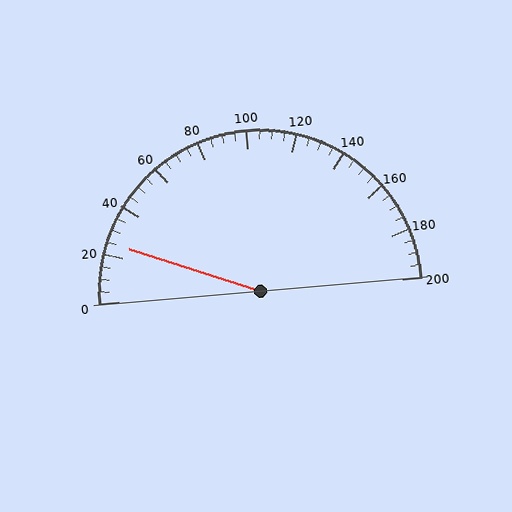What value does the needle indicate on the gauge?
The needle indicates approximately 25.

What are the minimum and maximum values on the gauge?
The gauge ranges from 0 to 200.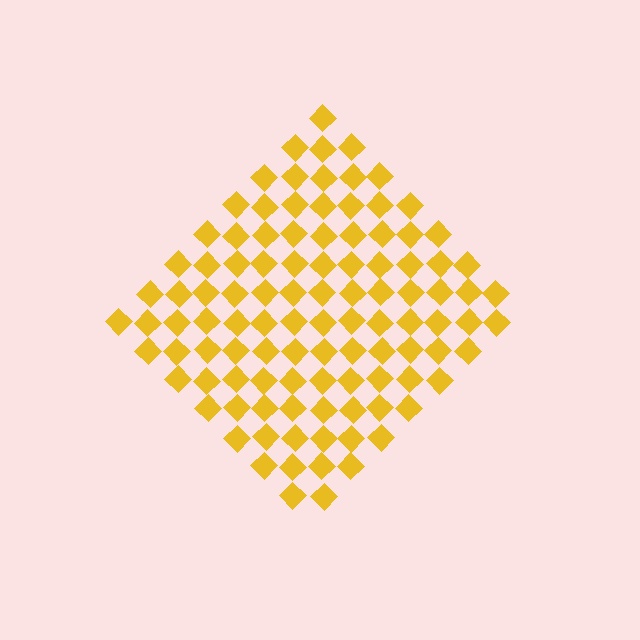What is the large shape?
The large shape is a diamond.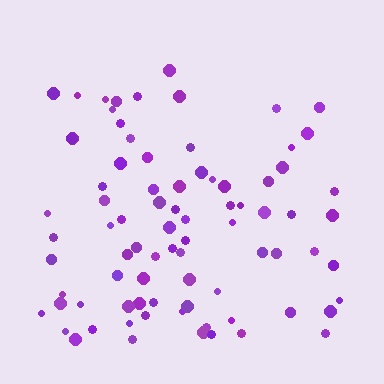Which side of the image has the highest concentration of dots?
The bottom.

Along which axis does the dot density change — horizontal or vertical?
Vertical.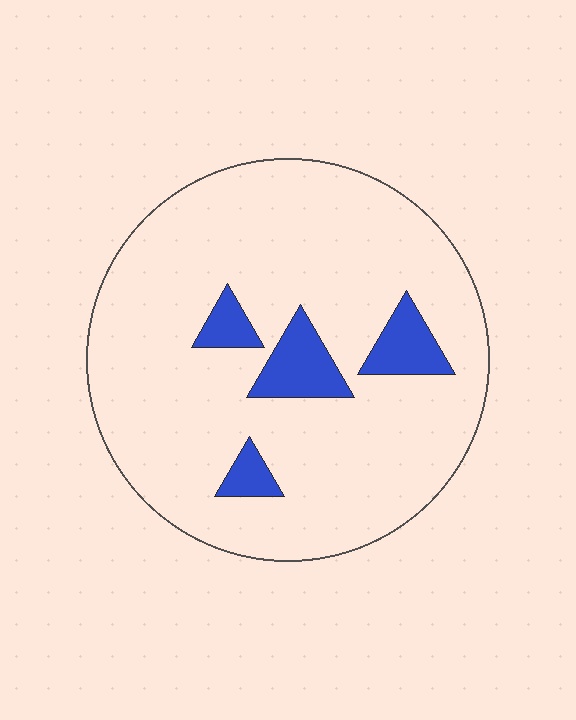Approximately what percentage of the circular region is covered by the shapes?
Approximately 10%.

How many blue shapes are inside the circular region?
4.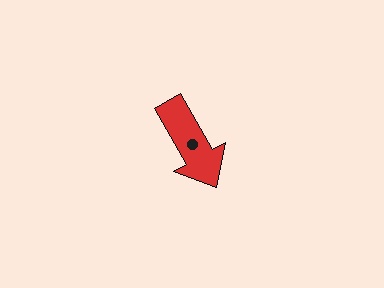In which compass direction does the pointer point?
Southeast.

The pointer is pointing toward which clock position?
Roughly 5 o'clock.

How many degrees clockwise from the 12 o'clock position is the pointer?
Approximately 150 degrees.